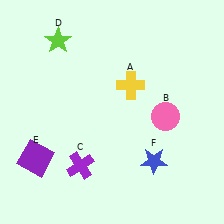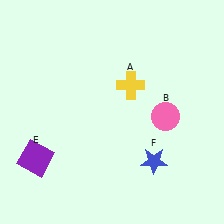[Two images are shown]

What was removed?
The purple cross (C), the lime star (D) were removed in Image 2.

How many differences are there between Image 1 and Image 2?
There are 2 differences between the two images.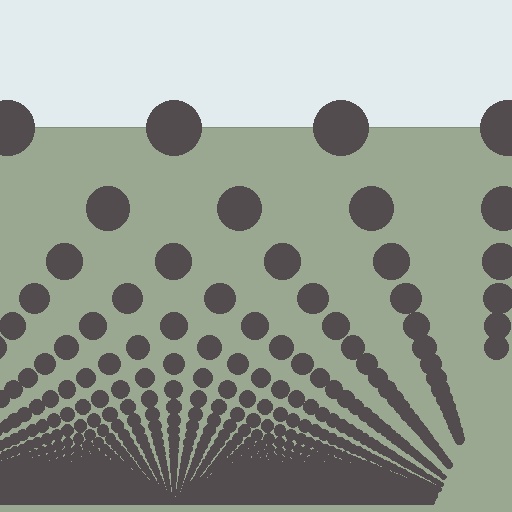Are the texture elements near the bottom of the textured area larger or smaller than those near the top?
Smaller. The gradient is inverted — elements near the bottom are smaller and denser.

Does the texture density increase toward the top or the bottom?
Density increases toward the bottom.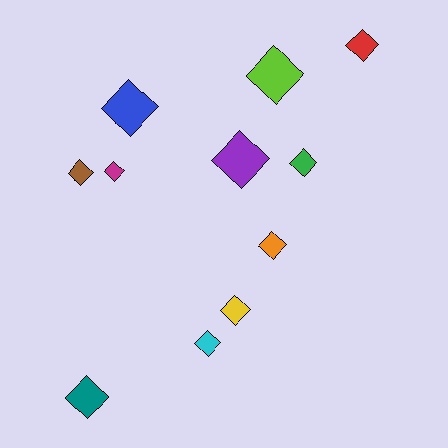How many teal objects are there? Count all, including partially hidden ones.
There is 1 teal object.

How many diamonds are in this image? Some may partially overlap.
There are 11 diamonds.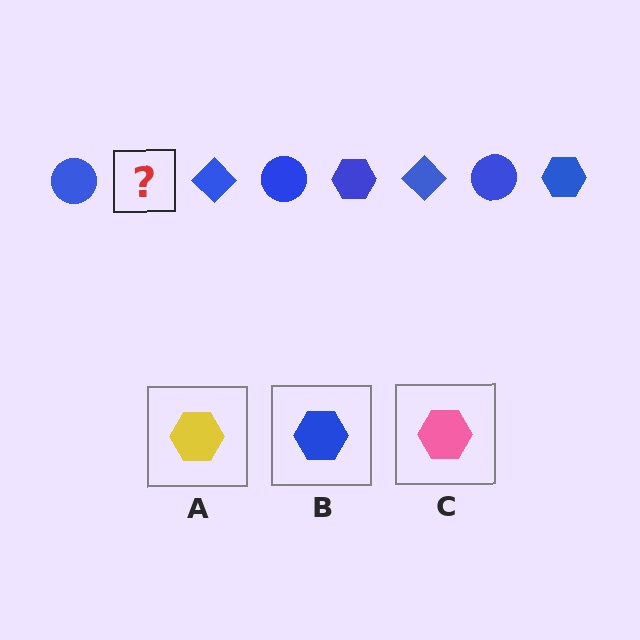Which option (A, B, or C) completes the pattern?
B.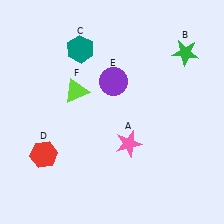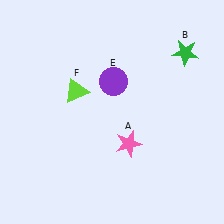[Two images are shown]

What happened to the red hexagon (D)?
The red hexagon (D) was removed in Image 2. It was in the bottom-left area of Image 1.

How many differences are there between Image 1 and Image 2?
There are 2 differences between the two images.